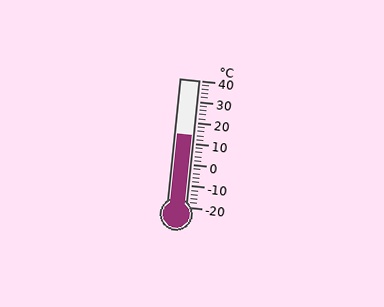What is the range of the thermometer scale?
The thermometer scale ranges from -20°C to 40°C.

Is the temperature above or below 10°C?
The temperature is above 10°C.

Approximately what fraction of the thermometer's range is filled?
The thermometer is filled to approximately 55% of its range.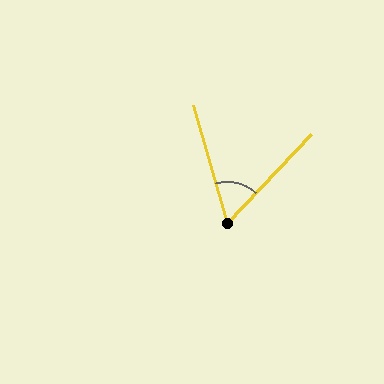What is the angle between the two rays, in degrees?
Approximately 60 degrees.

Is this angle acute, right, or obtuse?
It is acute.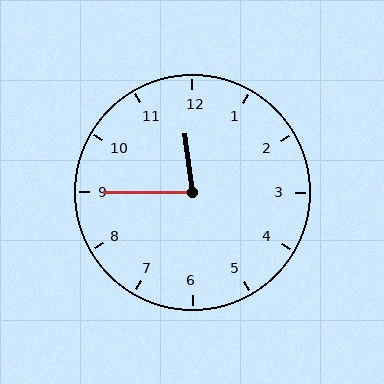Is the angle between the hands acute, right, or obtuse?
It is acute.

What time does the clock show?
11:45.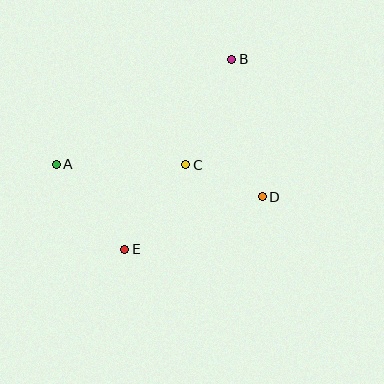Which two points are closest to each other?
Points C and D are closest to each other.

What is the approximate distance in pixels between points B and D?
The distance between B and D is approximately 141 pixels.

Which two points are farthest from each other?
Points B and E are farthest from each other.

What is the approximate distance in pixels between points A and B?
The distance between A and B is approximately 205 pixels.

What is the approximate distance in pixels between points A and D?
The distance between A and D is approximately 209 pixels.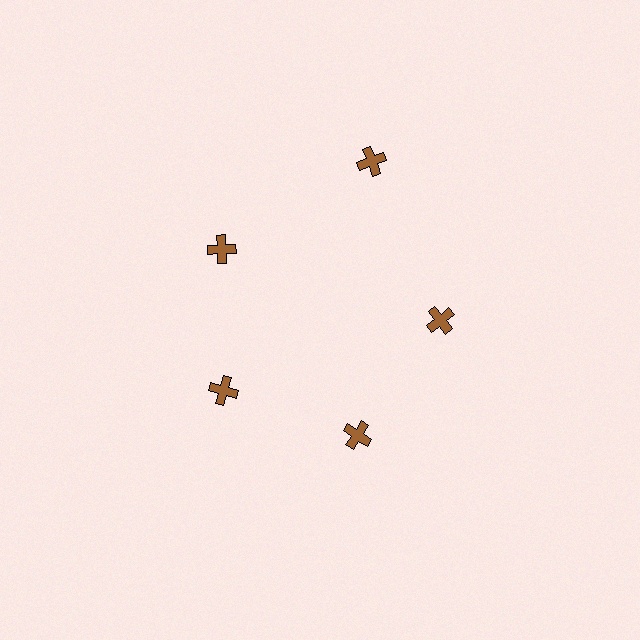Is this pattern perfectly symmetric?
No. The 5 brown crosses are arranged in a ring, but one element near the 1 o'clock position is pushed outward from the center, breaking the 5-fold rotational symmetry.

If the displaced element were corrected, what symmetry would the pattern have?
It would have 5-fold rotational symmetry — the pattern would map onto itself every 72 degrees.